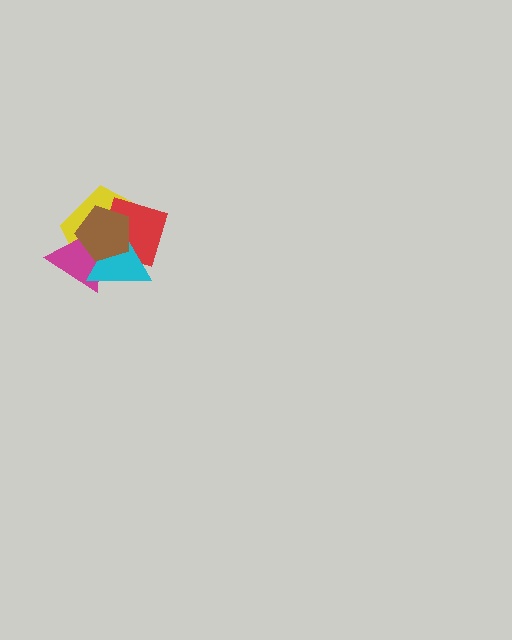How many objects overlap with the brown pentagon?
4 objects overlap with the brown pentagon.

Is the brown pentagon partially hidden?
No, no other shape covers it.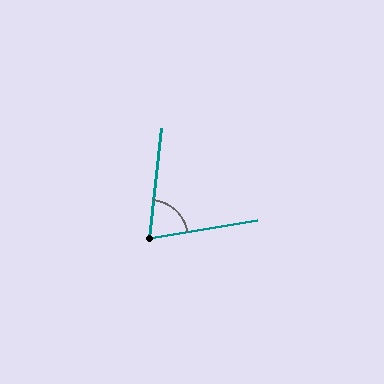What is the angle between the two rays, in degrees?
Approximately 75 degrees.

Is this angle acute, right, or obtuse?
It is acute.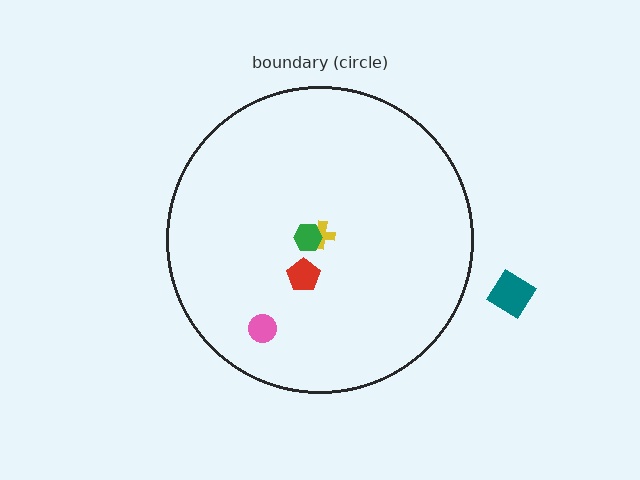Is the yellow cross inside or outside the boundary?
Inside.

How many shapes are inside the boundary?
4 inside, 1 outside.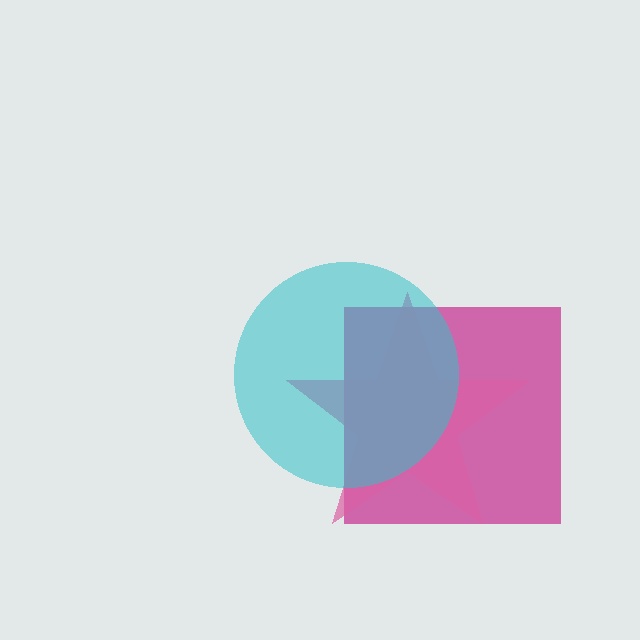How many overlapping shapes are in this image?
There are 3 overlapping shapes in the image.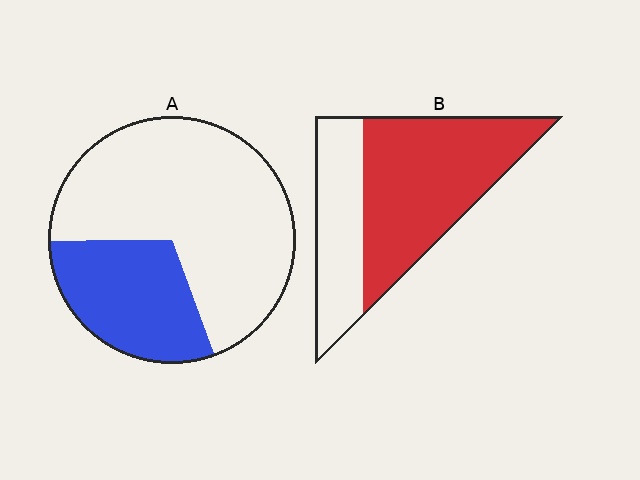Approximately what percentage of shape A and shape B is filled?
A is approximately 30% and B is approximately 65%.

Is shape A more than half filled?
No.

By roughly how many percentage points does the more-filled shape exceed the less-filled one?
By roughly 35 percentage points (B over A).